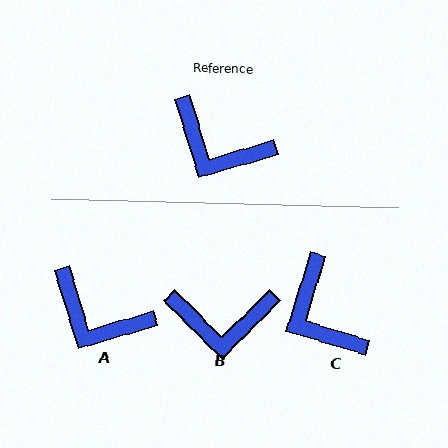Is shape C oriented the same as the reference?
No, it is off by about 34 degrees.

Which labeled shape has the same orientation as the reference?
A.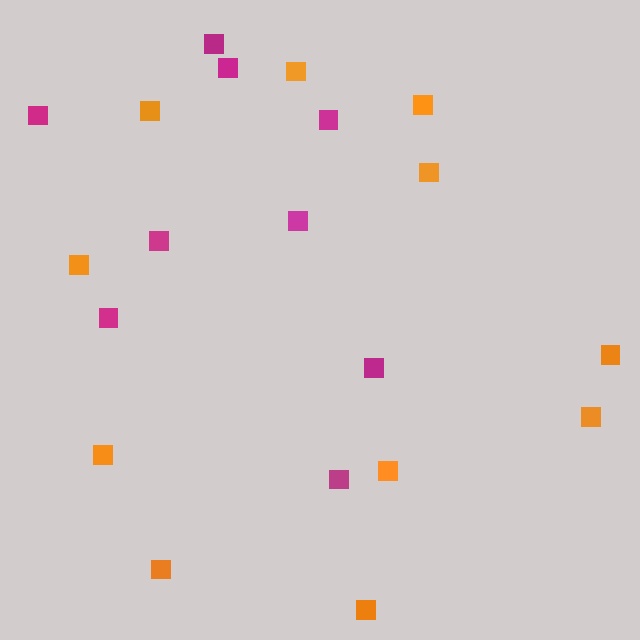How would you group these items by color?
There are 2 groups: one group of magenta squares (9) and one group of orange squares (11).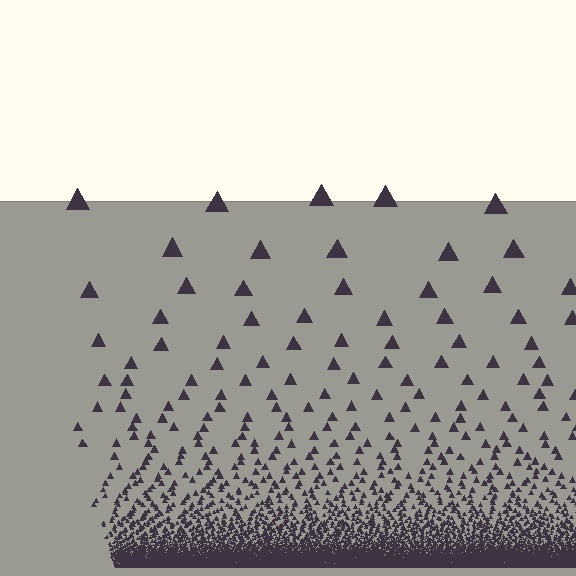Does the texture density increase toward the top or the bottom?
Density increases toward the bottom.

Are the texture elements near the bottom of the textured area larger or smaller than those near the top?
Smaller. The gradient is inverted — elements near the bottom are smaller and denser.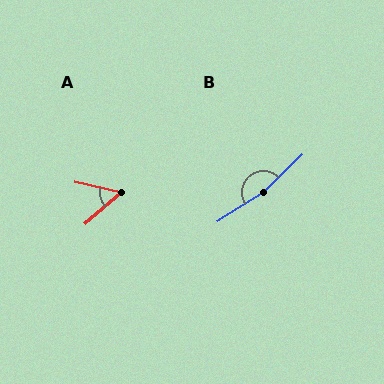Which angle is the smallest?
A, at approximately 54 degrees.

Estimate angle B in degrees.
Approximately 168 degrees.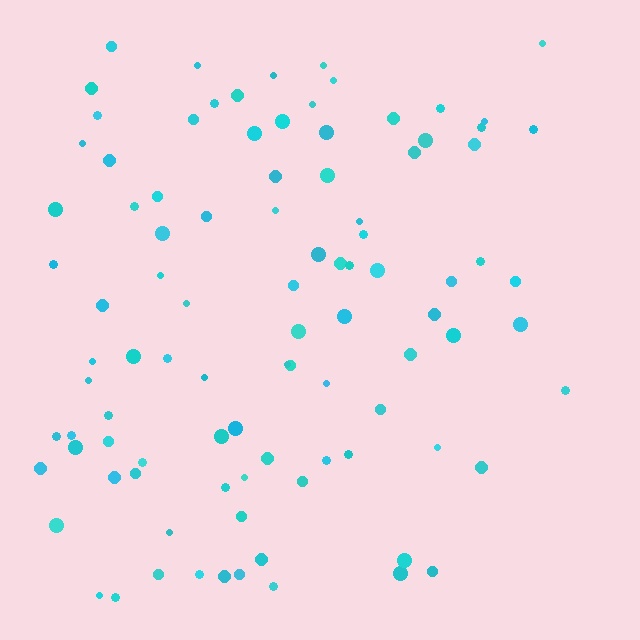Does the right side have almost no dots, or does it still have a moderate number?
Still a moderate number, just noticeably fewer than the left.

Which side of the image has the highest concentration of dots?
The left.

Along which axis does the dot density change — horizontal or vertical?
Horizontal.